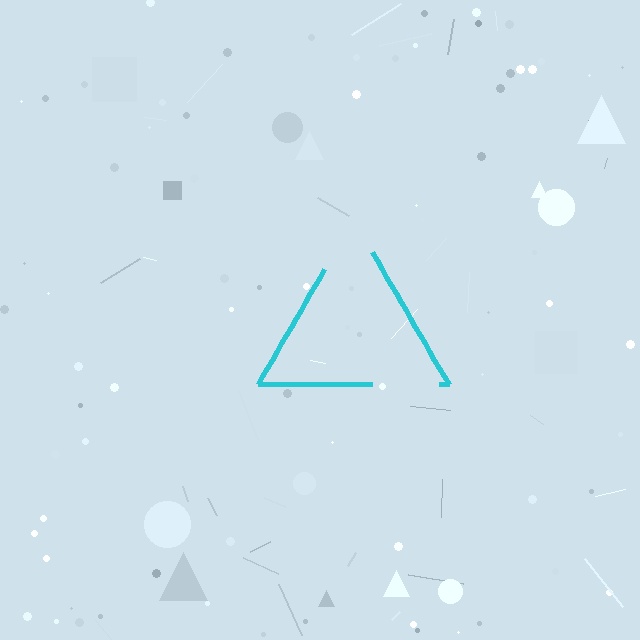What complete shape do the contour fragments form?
The contour fragments form a triangle.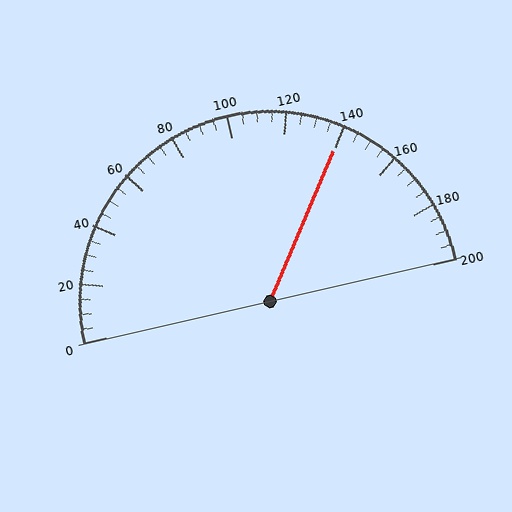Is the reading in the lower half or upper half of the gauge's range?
The reading is in the upper half of the range (0 to 200).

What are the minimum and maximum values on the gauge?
The gauge ranges from 0 to 200.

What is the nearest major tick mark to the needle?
The nearest major tick mark is 140.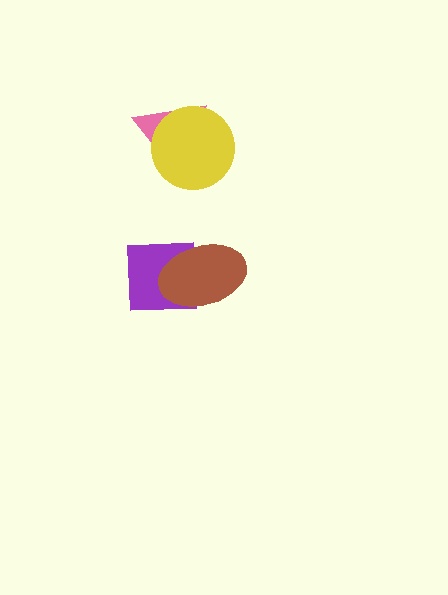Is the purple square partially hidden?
Yes, it is partially covered by another shape.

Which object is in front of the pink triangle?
The yellow circle is in front of the pink triangle.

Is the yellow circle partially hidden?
No, no other shape covers it.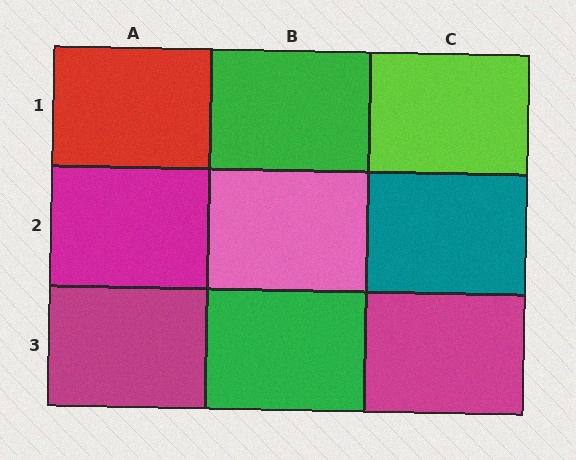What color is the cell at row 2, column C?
Teal.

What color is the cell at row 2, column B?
Pink.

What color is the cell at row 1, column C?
Lime.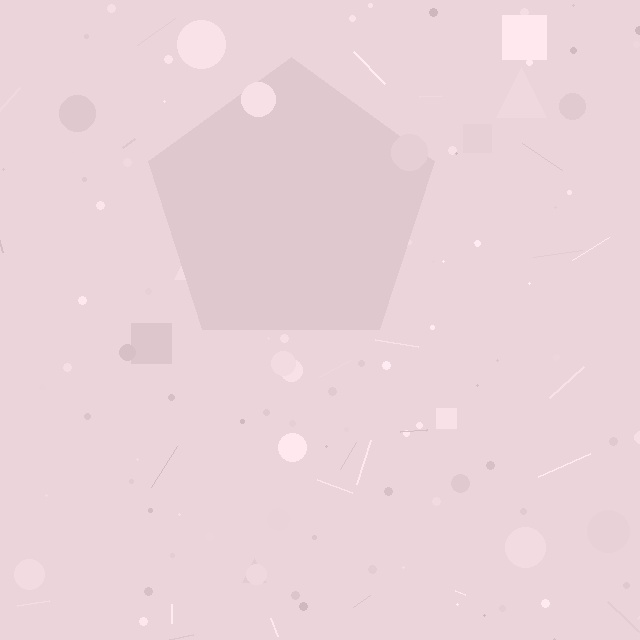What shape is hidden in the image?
A pentagon is hidden in the image.